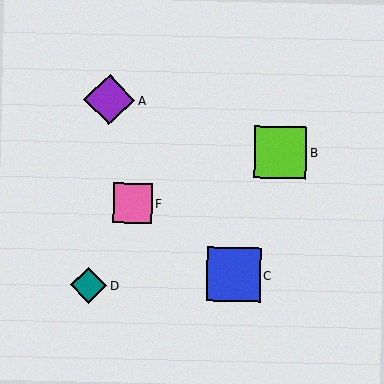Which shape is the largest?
The blue square (labeled C) is the largest.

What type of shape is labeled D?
Shape D is a teal diamond.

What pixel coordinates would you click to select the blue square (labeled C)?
Click at (234, 275) to select the blue square C.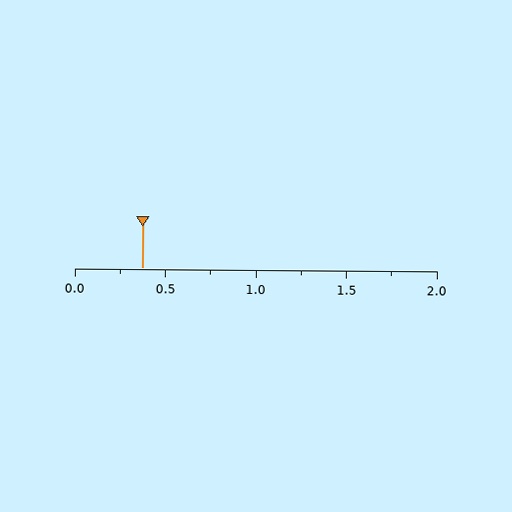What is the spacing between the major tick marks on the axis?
The major ticks are spaced 0.5 apart.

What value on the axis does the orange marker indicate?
The marker indicates approximately 0.38.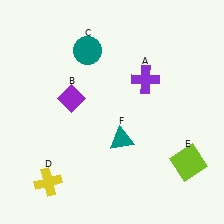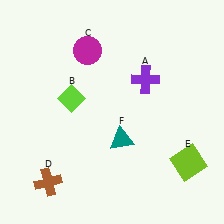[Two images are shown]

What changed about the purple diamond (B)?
In Image 1, B is purple. In Image 2, it changed to lime.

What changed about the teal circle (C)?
In Image 1, C is teal. In Image 2, it changed to magenta.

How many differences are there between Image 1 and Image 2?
There are 3 differences between the two images.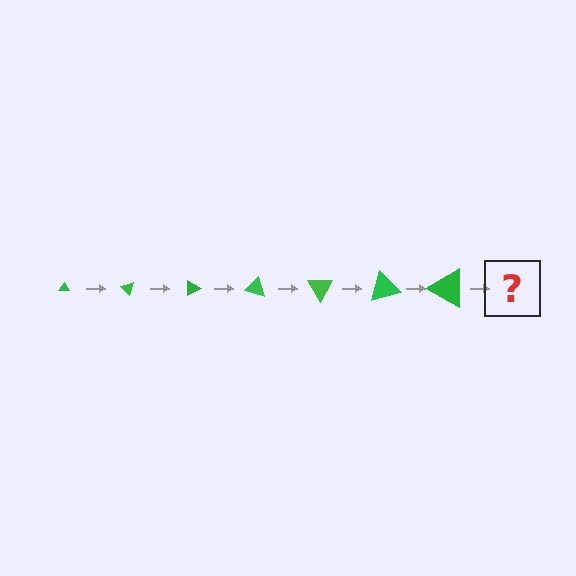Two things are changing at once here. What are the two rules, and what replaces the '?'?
The two rules are that the triangle grows larger each step and it rotates 45 degrees each step. The '?' should be a triangle, larger than the previous one and rotated 315 degrees from the start.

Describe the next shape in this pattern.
It should be a triangle, larger than the previous one and rotated 315 degrees from the start.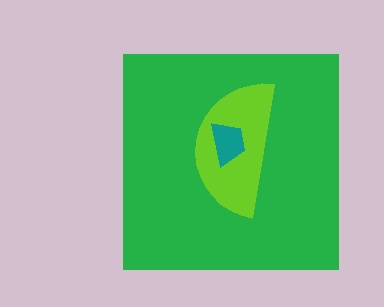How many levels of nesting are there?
3.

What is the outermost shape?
The green square.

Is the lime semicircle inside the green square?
Yes.